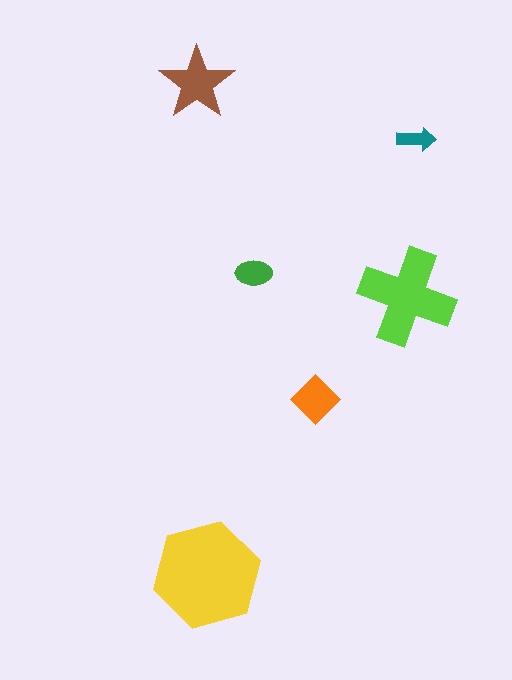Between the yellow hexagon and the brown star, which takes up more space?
The yellow hexagon.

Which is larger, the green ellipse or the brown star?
The brown star.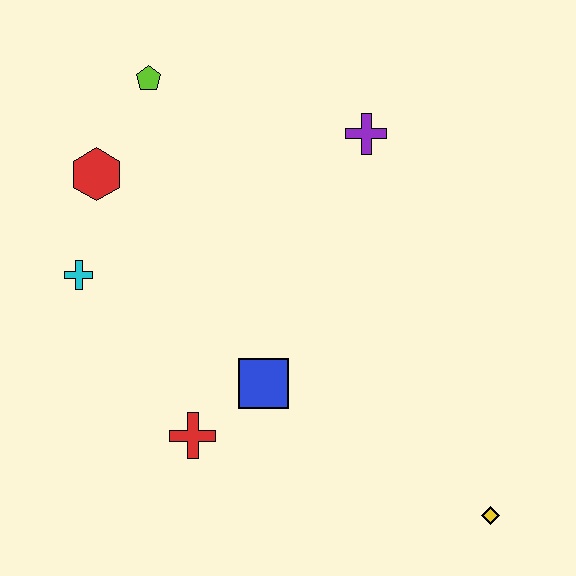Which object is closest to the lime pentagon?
The red hexagon is closest to the lime pentagon.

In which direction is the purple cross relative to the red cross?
The purple cross is above the red cross.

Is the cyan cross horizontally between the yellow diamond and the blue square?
No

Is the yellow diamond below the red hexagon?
Yes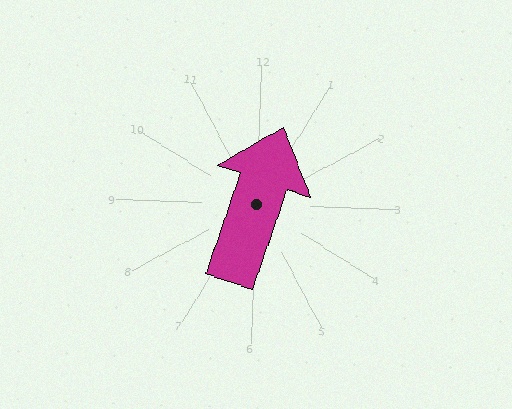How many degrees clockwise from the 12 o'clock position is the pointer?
Approximately 17 degrees.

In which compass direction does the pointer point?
North.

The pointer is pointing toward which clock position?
Roughly 1 o'clock.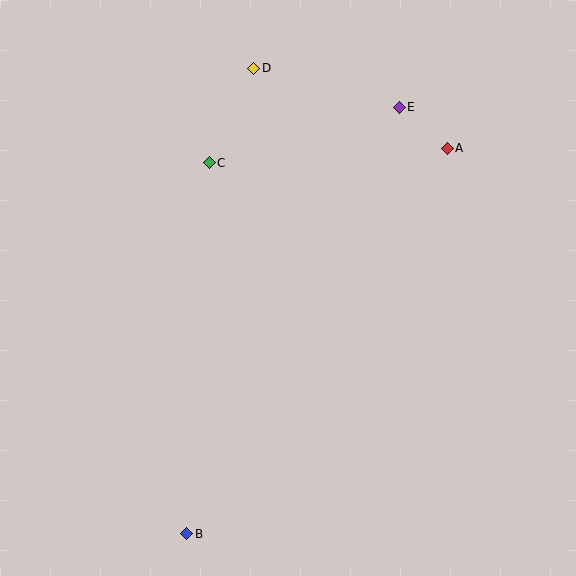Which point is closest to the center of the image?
Point C at (209, 163) is closest to the center.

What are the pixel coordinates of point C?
Point C is at (209, 163).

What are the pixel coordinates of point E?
Point E is at (399, 107).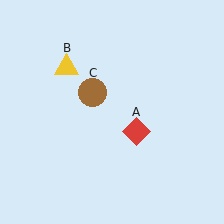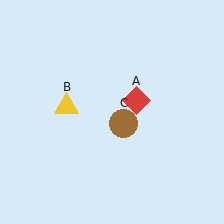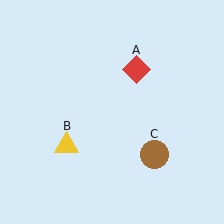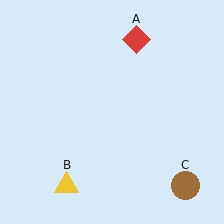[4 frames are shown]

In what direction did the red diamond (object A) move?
The red diamond (object A) moved up.